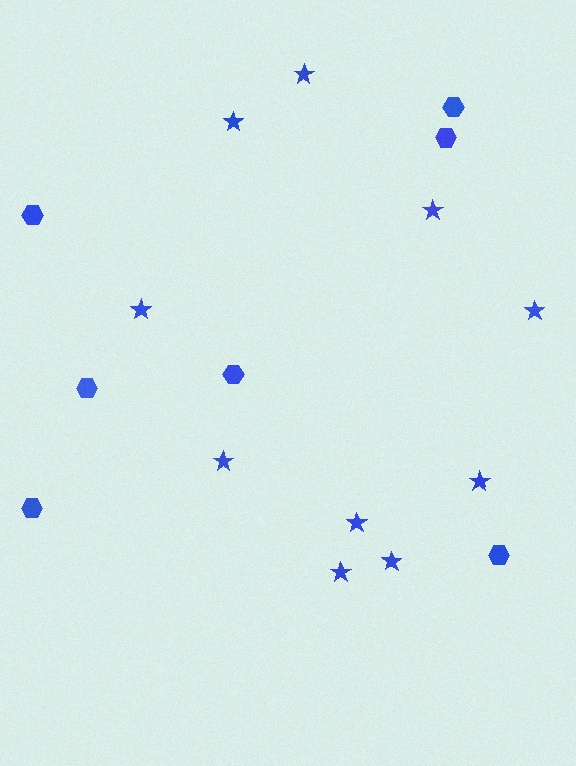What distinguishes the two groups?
There are 2 groups: one group of stars (10) and one group of hexagons (7).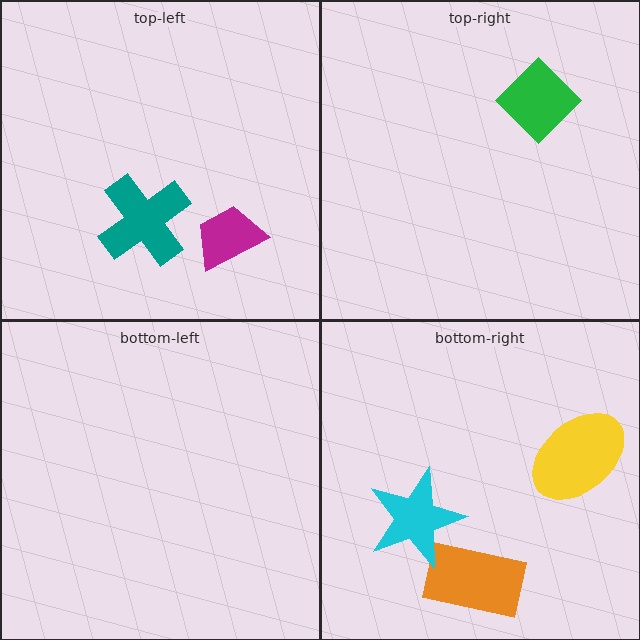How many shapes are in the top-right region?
1.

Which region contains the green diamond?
The top-right region.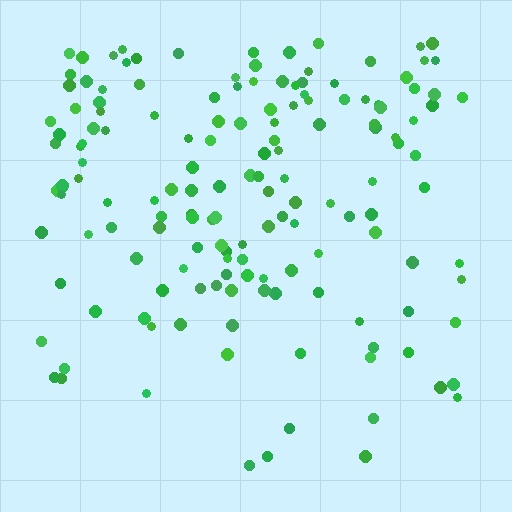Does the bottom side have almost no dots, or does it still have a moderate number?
Still a moderate number, just noticeably fewer than the top.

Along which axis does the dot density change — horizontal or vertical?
Vertical.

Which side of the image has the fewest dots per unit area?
The bottom.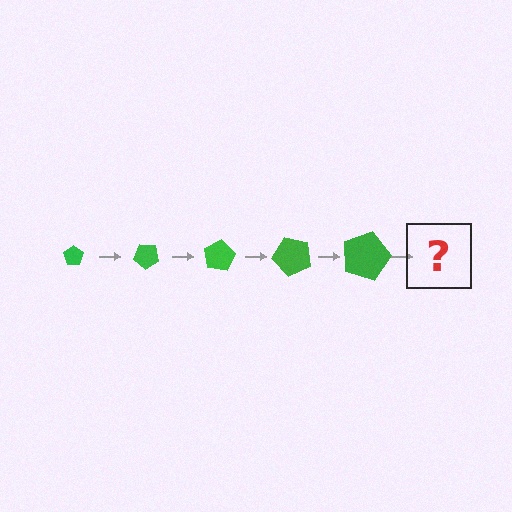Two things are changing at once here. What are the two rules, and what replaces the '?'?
The two rules are that the pentagon grows larger each step and it rotates 40 degrees each step. The '?' should be a pentagon, larger than the previous one and rotated 200 degrees from the start.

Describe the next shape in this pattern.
It should be a pentagon, larger than the previous one and rotated 200 degrees from the start.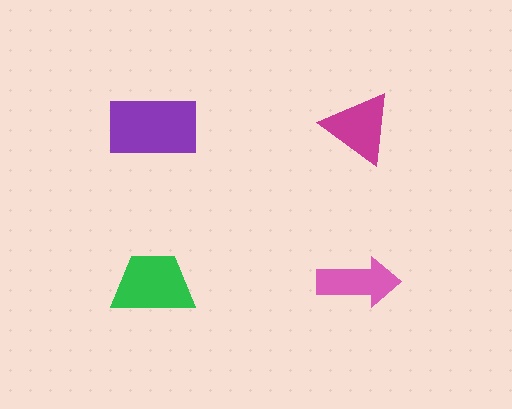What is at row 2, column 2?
A pink arrow.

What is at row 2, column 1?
A green trapezoid.